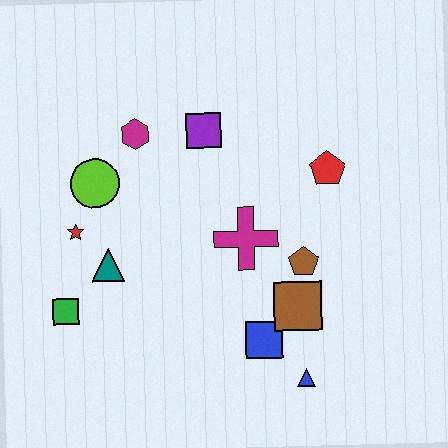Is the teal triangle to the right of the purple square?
No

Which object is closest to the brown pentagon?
The brown square is closest to the brown pentagon.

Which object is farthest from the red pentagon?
The green square is farthest from the red pentagon.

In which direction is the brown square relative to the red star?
The brown square is to the right of the red star.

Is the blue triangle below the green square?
Yes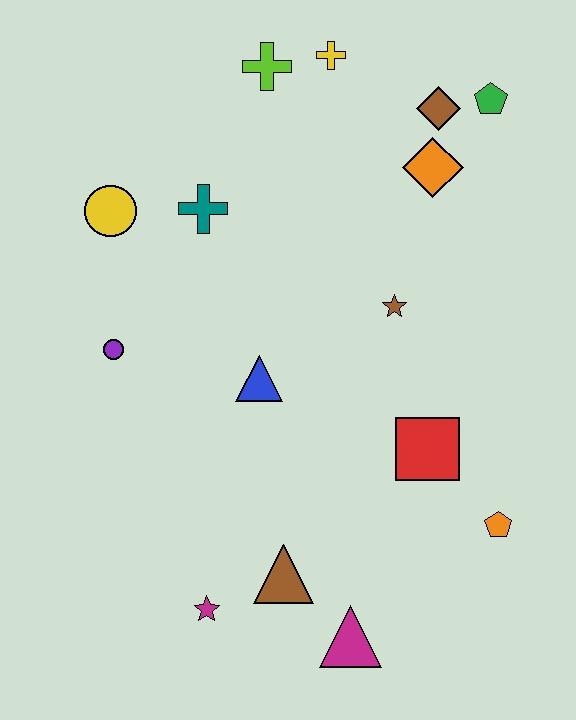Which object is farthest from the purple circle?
The green pentagon is farthest from the purple circle.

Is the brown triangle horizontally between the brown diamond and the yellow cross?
No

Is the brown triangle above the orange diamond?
No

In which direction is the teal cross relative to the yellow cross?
The teal cross is below the yellow cross.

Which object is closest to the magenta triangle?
The brown triangle is closest to the magenta triangle.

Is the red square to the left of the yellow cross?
No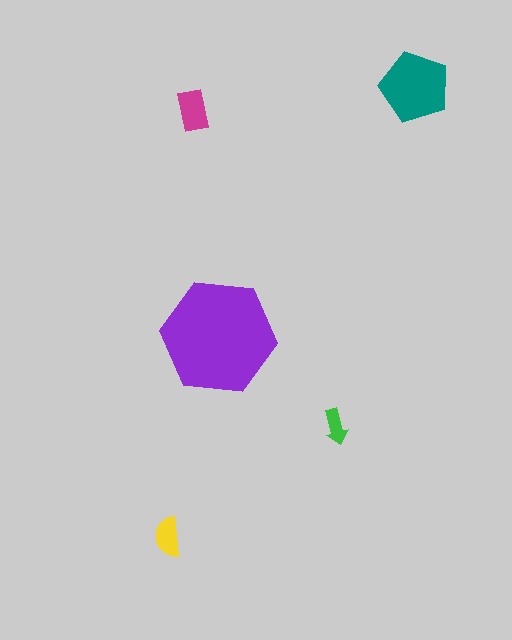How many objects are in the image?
There are 5 objects in the image.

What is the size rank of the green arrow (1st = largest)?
5th.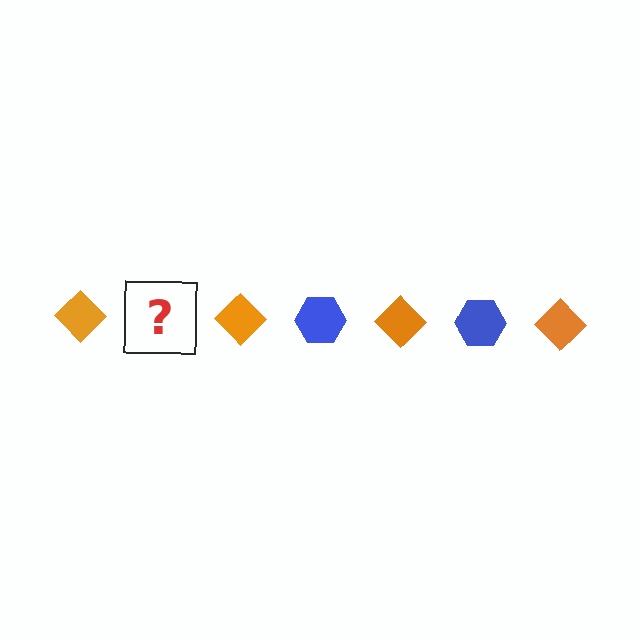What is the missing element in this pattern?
The missing element is a blue hexagon.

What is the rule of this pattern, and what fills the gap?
The rule is that the pattern alternates between orange diamond and blue hexagon. The gap should be filled with a blue hexagon.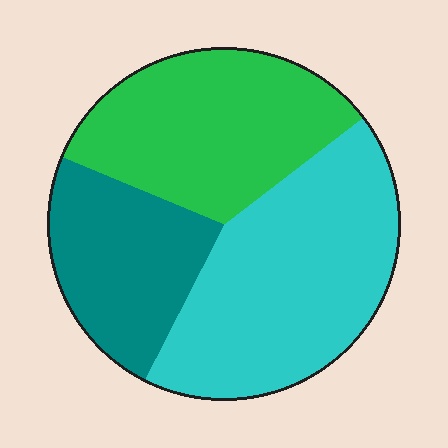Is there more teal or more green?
Green.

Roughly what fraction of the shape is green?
Green covers 33% of the shape.